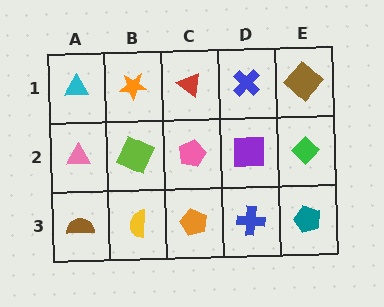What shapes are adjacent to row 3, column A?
A pink triangle (row 2, column A), a yellow semicircle (row 3, column B).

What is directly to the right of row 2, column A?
A lime square.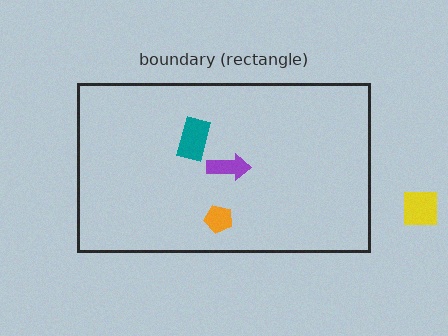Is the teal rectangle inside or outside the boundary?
Inside.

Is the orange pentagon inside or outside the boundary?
Inside.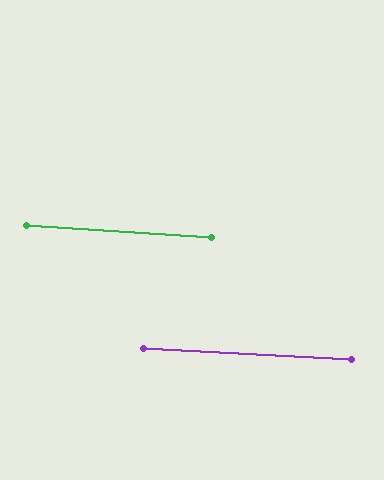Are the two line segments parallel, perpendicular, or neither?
Parallel — their directions differ by only 0.9°.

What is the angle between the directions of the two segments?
Approximately 1 degree.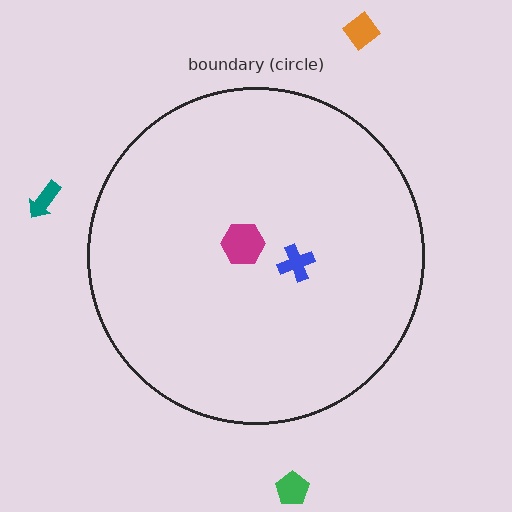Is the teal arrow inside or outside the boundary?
Outside.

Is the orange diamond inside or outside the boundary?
Outside.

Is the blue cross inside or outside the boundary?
Inside.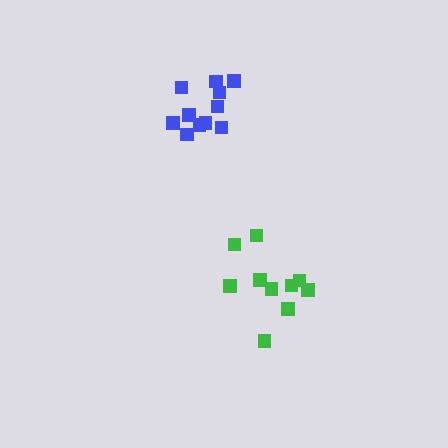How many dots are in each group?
Group 1: 10 dots, Group 2: 11 dots (21 total).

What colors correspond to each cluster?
The clusters are colored: green, blue.